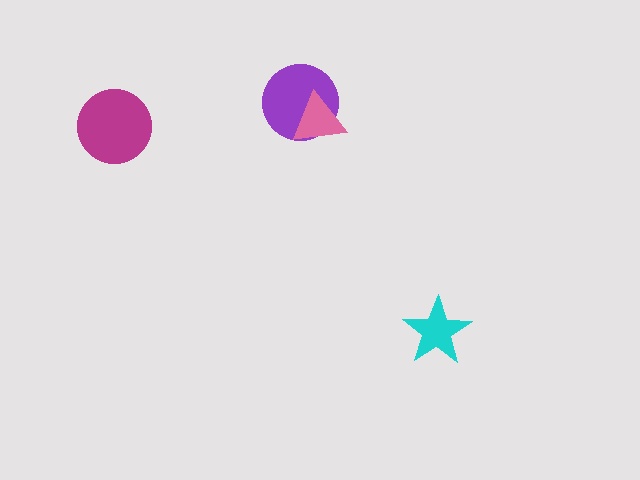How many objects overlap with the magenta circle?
0 objects overlap with the magenta circle.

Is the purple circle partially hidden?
Yes, it is partially covered by another shape.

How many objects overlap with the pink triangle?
1 object overlaps with the pink triangle.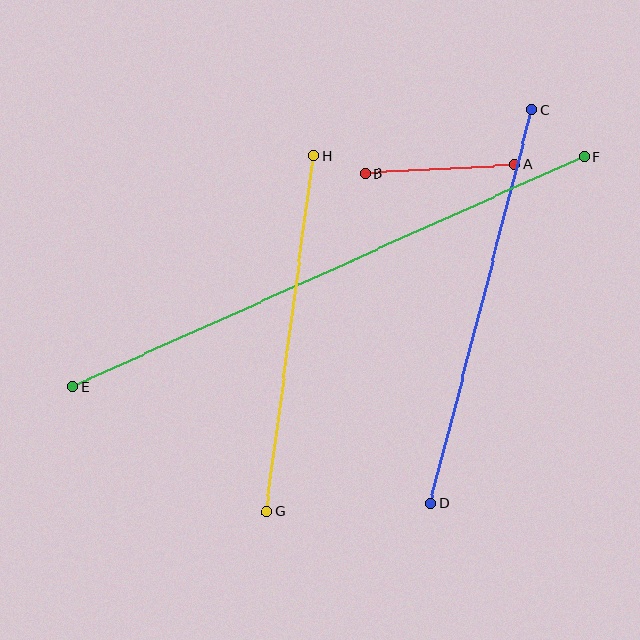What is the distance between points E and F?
The distance is approximately 561 pixels.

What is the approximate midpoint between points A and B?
The midpoint is at approximately (440, 169) pixels.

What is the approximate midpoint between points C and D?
The midpoint is at approximately (481, 307) pixels.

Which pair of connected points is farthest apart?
Points E and F are farthest apart.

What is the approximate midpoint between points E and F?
The midpoint is at approximately (328, 272) pixels.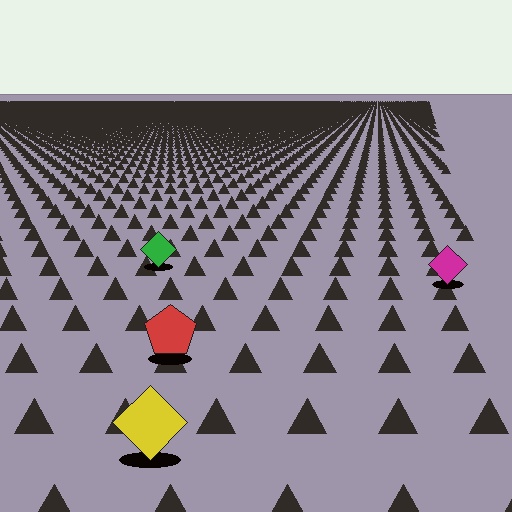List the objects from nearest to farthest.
From nearest to farthest: the yellow diamond, the red pentagon, the magenta diamond, the green diamond.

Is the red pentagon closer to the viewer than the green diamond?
Yes. The red pentagon is closer — you can tell from the texture gradient: the ground texture is coarser near it.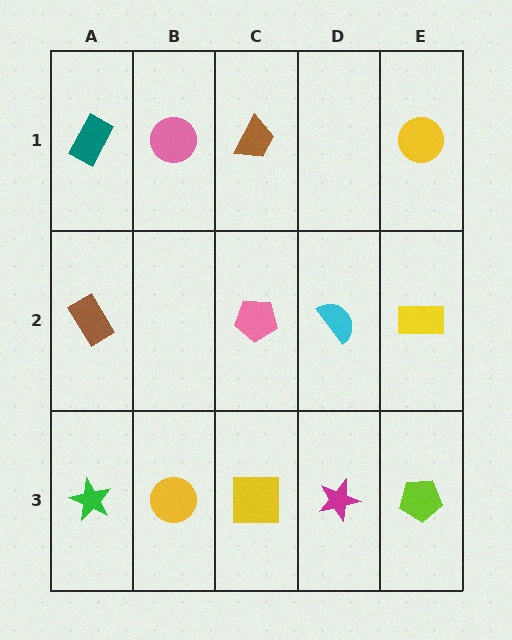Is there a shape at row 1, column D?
No, that cell is empty.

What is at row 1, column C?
A brown trapezoid.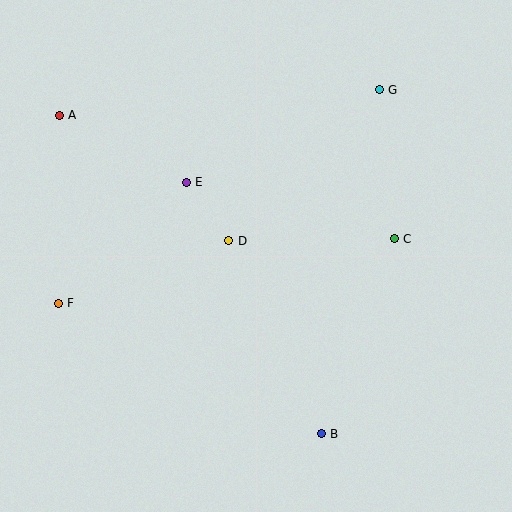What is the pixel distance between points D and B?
The distance between D and B is 214 pixels.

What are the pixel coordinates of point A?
Point A is at (59, 115).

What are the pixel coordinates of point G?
Point G is at (379, 90).